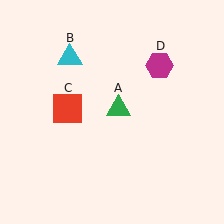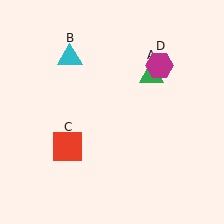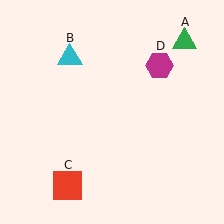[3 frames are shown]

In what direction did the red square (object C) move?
The red square (object C) moved down.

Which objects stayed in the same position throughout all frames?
Cyan triangle (object B) and magenta hexagon (object D) remained stationary.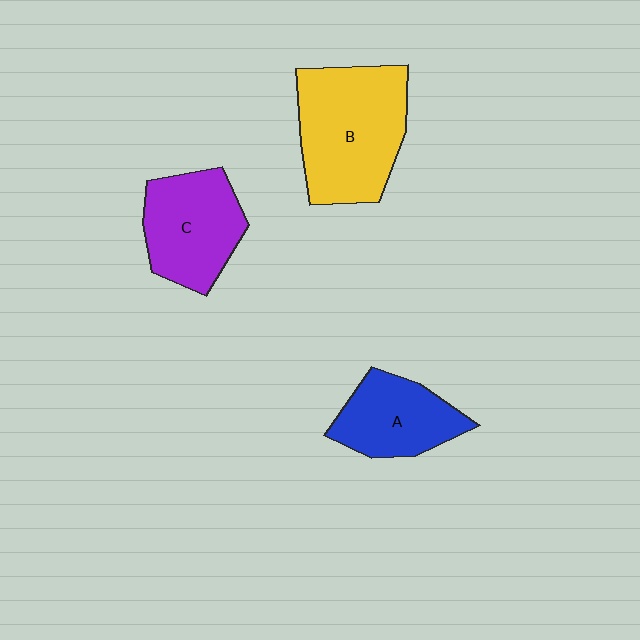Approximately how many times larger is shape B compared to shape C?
Approximately 1.4 times.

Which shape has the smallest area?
Shape A (blue).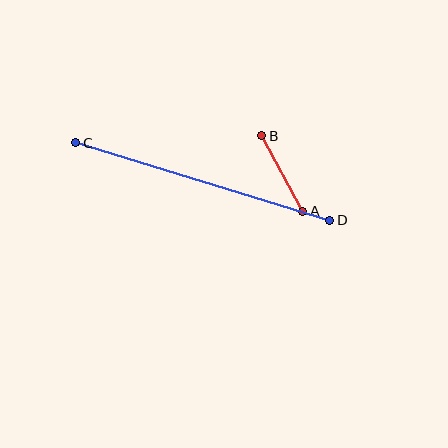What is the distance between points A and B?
The distance is approximately 86 pixels.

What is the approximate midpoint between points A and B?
The midpoint is at approximately (282, 174) pixels.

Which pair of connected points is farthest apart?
Points C and D are farthest apart.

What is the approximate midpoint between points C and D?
The midpoint is at approximately (203, 182) pixels.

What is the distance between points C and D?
The distance is approximately 266 pixels.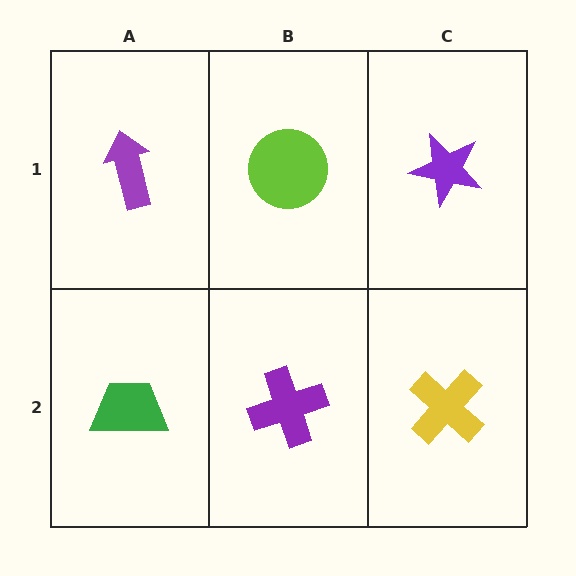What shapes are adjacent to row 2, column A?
A purple arrow (row 1, column A), a purple cross (row 2, column B).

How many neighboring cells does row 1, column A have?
2.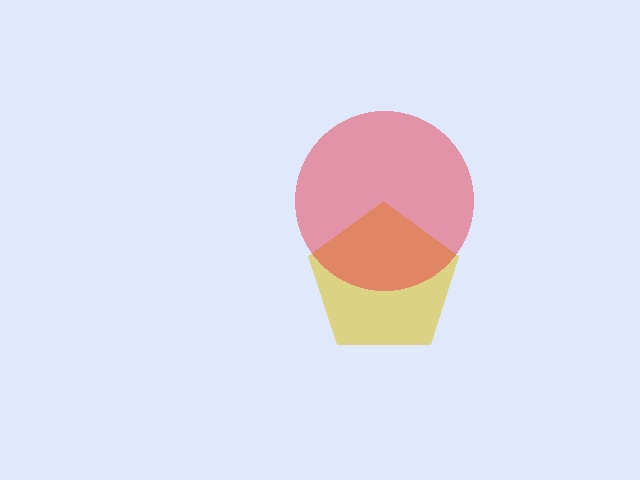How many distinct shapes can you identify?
There are 2 distinct shapes: a yellow pentagon, a red circle.